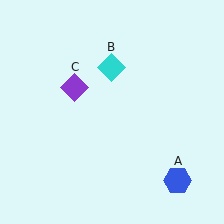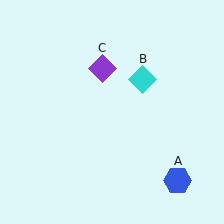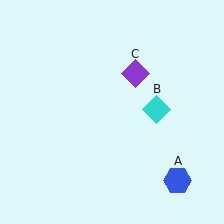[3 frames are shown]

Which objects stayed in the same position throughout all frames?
Blue hexagon (object A) remained stationary.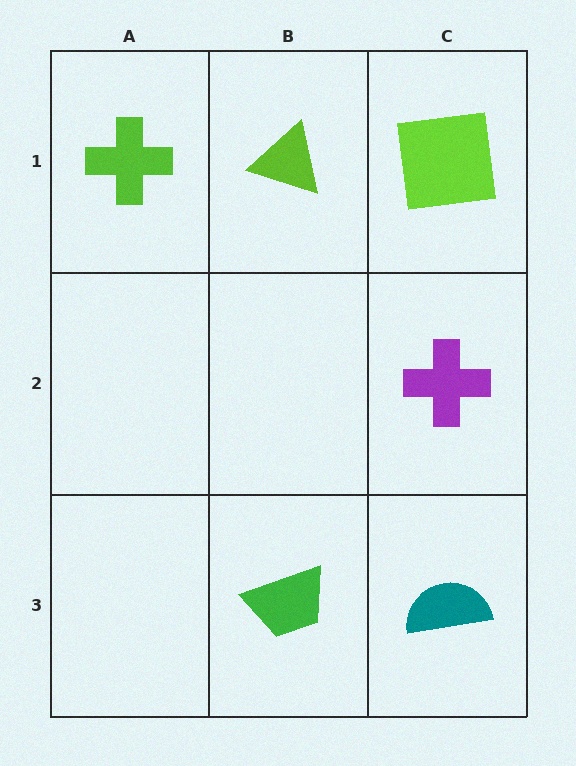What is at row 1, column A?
A lime cross.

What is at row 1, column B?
A lime triangle.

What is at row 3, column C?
A teal semicircle.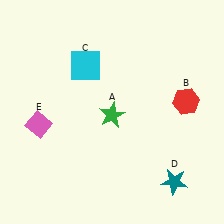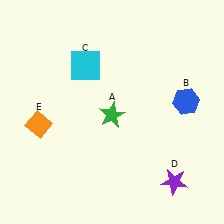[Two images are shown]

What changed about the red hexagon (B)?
In Image 1, B is red. In Image 2, it changed to blue.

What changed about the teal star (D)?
In Image 1, D is teal. In Image 2, it changed to purple.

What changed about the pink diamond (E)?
In Image 1, E is pink. In Image 2, it changed to orange.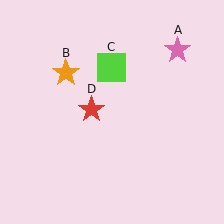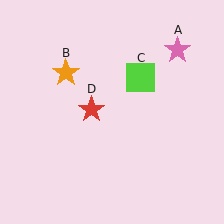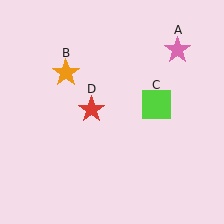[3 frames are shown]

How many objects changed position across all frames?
1 object changed position: lime square (object C).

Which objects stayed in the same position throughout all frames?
Pink star (object A) and orange star (object B) and red star (object D) remained stationary.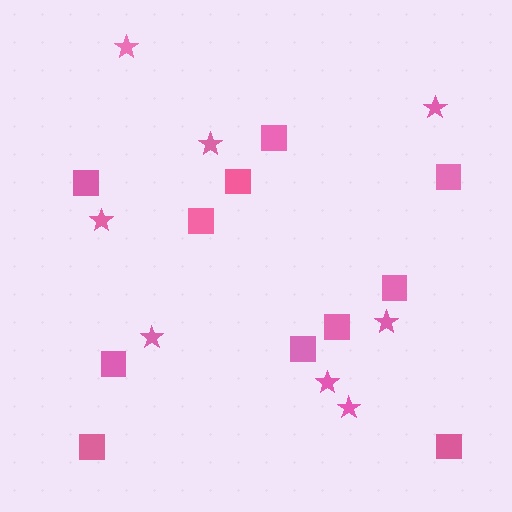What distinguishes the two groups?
There are 2 groups: one group of squares (11) and one group of stars (8).